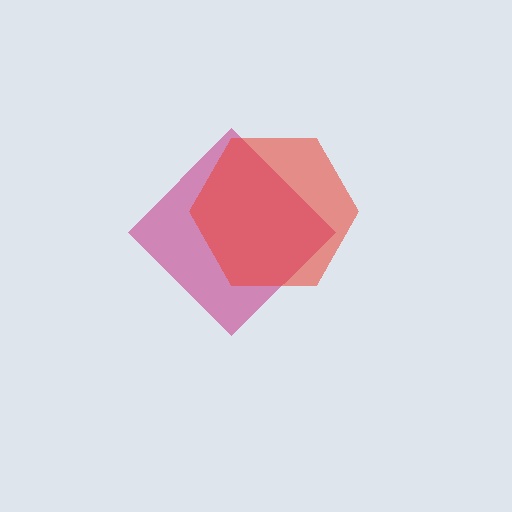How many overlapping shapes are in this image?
There are 2 overlapping shapes in the image.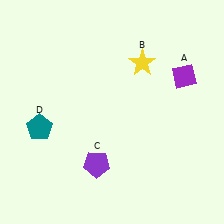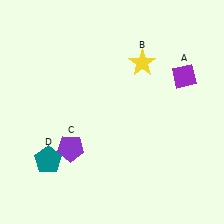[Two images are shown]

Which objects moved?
The objects that moved are: the purple pentagon (C), the teal pentagon (D).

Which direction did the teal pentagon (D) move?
The teal pentagon (D) moved down.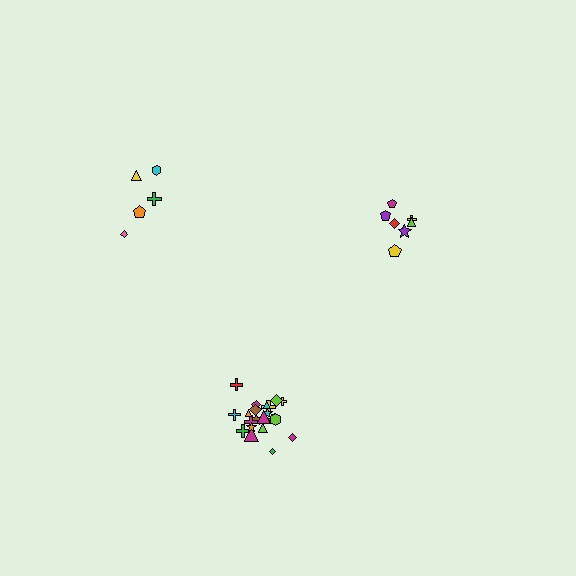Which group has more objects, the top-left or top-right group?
The top-right group.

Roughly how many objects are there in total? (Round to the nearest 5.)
Roughly 35 objects in total.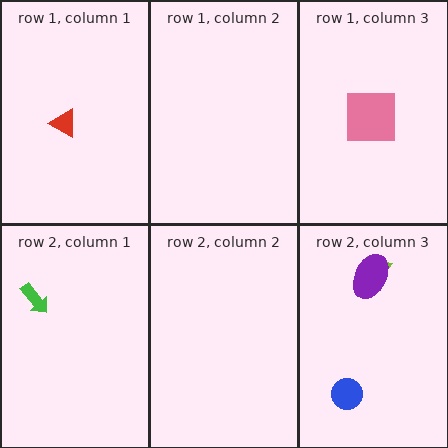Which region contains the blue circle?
The row 2, column 3 region.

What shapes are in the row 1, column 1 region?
The red triangle.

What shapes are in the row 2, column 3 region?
The blue circle, the lime trapezoid, the purple ellipse.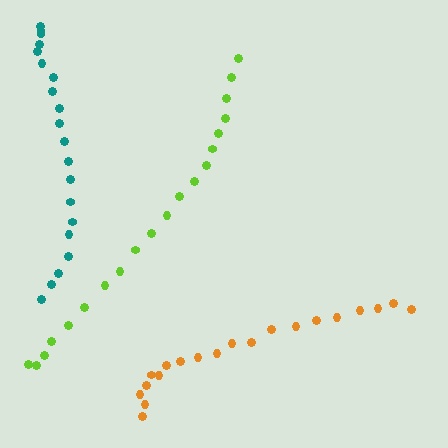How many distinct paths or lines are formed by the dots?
There are 3 distinct paths.